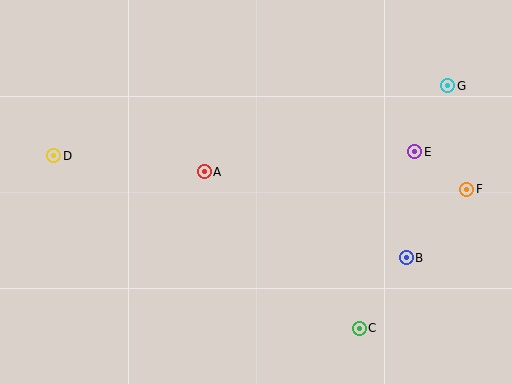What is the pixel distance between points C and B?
The distance between C and B is 85 pixels.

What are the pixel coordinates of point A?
Point A is at (204, 172).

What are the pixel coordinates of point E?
Point E is at (415, 152).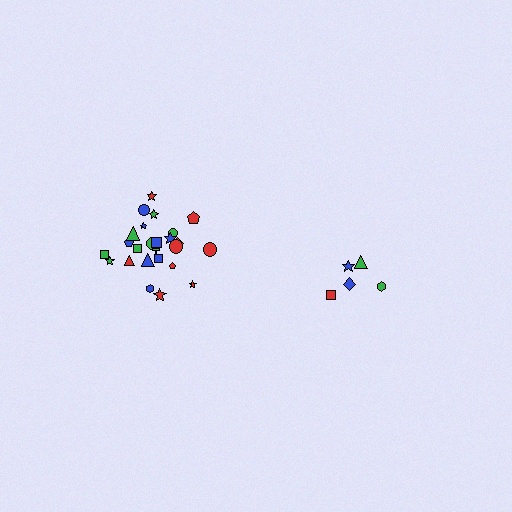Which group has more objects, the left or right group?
The left group.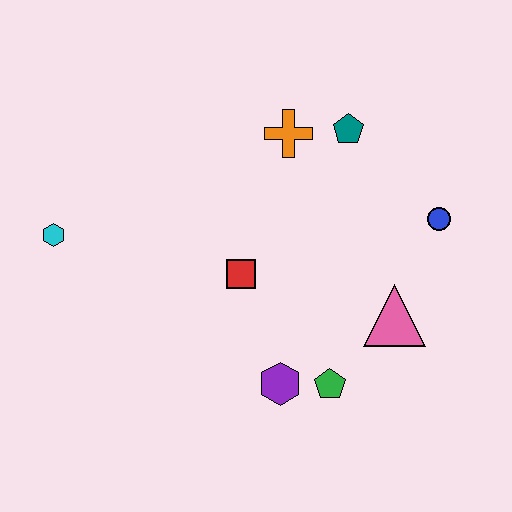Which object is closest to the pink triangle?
The green pentagon is closest to the pink triangle.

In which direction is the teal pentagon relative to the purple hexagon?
The teal pentagon is above the purple hexagon.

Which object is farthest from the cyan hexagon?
The blue circle is farthest from the cyan hexagon.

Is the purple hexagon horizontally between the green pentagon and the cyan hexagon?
Yes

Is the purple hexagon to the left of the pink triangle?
Yes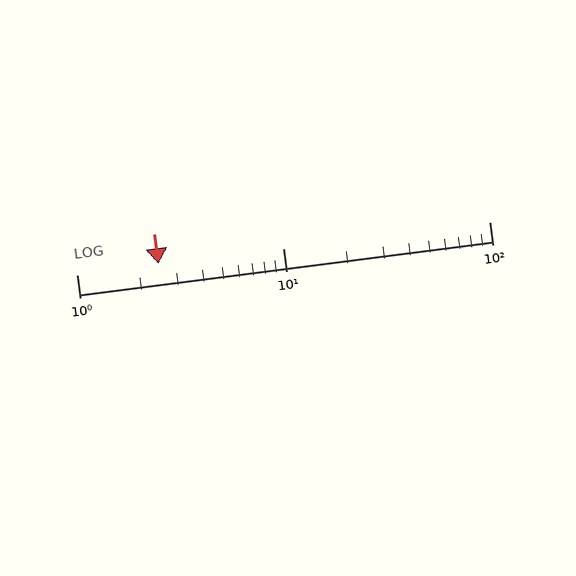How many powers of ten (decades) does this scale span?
The scale spans 2 decades, from 1 to 100.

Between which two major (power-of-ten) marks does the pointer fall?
The pointer is between 1 and 10.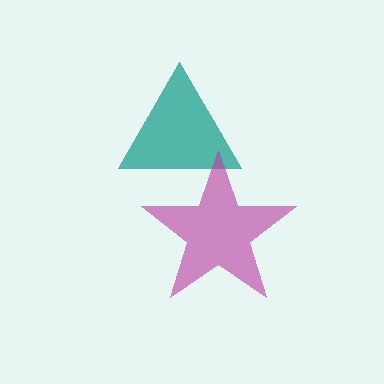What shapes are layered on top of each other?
The layered shapes are: a teal triangle, a magenta star.